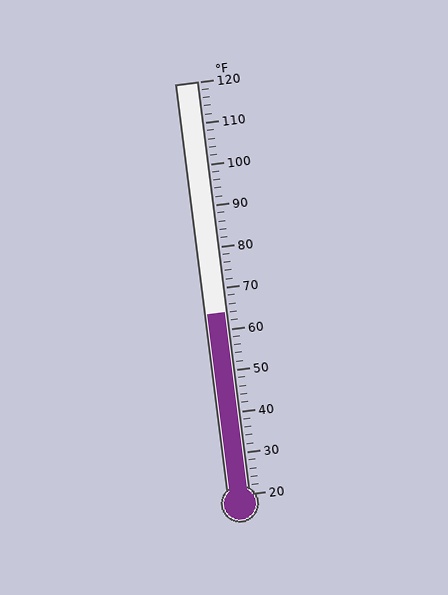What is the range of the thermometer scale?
The thermometer scale ranges from 20°F to 120°F.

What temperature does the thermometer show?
The thermometer shows approximately 64°F.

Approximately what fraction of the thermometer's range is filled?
The thermometer is filled to approximately 45% of its range.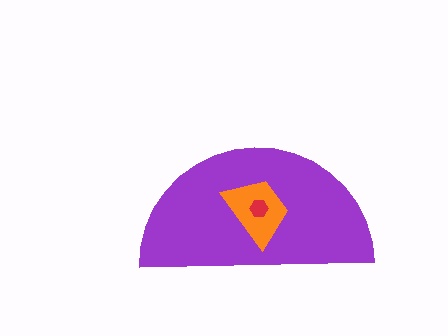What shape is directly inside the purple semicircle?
The orange trapezoid.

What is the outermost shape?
The purple semicircle.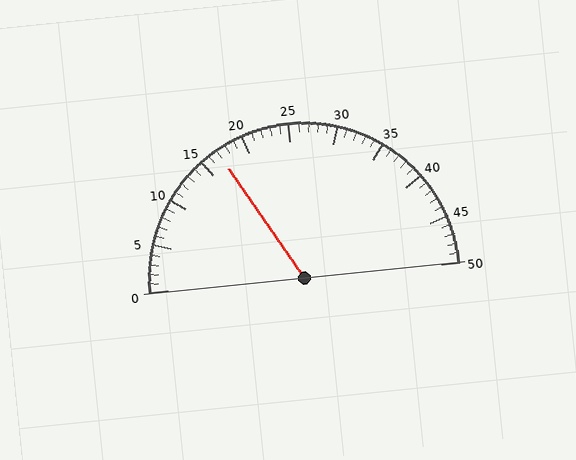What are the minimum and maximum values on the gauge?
The gauge ranges from 0 to 50.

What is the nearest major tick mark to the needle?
The nearest major tick mark is 15.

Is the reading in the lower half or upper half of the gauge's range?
The reading is in the lower half of the range (0 to 50).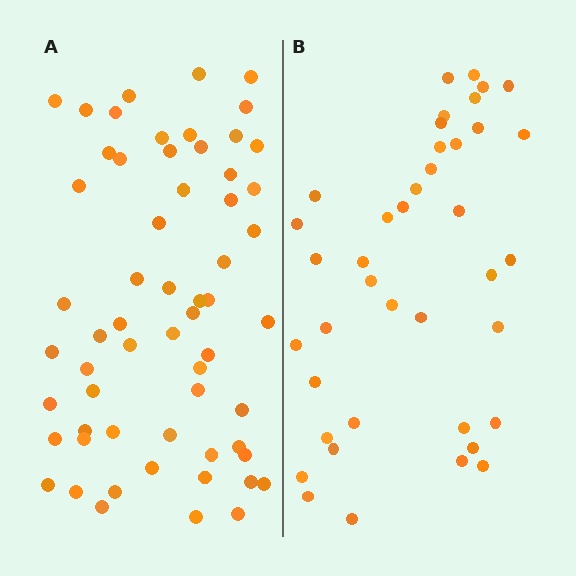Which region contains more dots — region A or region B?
Region A (the left region) has more dots.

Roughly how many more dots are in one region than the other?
Region A has approximately 20 more dots than region B.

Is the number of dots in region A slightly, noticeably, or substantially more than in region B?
Region A has substantially more. The ratio is roughly 1.5 to 1.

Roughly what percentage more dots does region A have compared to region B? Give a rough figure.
About 50% more.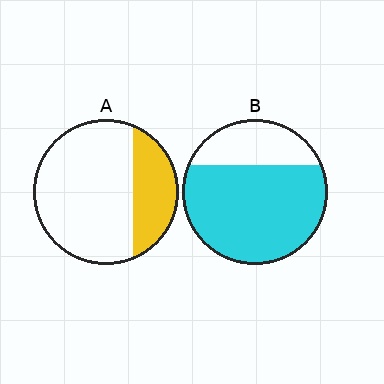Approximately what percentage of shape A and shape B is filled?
A is approximately 25% and B is approximately 75%.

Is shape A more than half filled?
No.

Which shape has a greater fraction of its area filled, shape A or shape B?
Shape B.